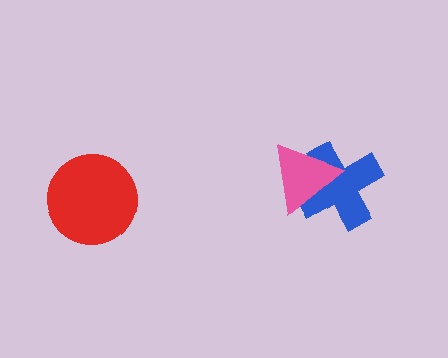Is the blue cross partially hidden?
Yes, it is partially covered by another shape.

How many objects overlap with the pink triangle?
1 object overlaps with the pink triangle.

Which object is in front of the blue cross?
The pink triangle is in front of the blue cross.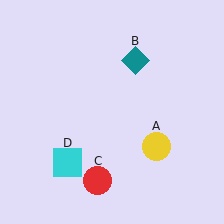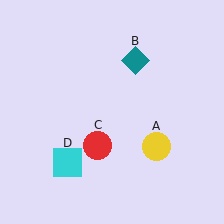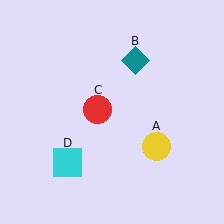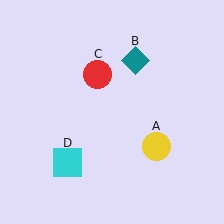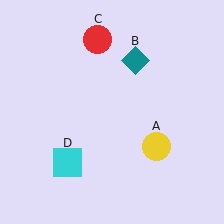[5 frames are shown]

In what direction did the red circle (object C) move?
The red circle (object C) moved up.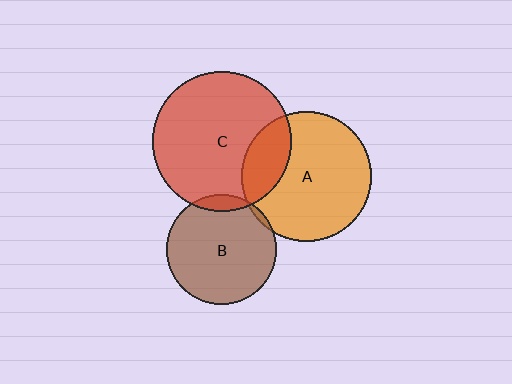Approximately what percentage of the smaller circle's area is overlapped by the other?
Approximately 5%.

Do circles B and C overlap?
Yes.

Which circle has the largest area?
Circle C (red).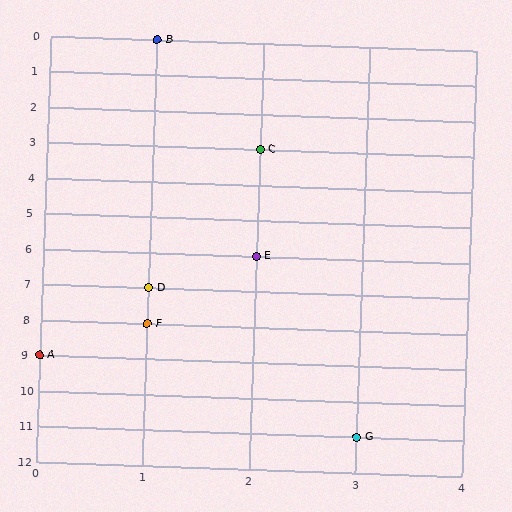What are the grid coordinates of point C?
Point C is at grid coordinates (2, 3).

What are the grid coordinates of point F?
Point F is at grid coordinates (1, 8).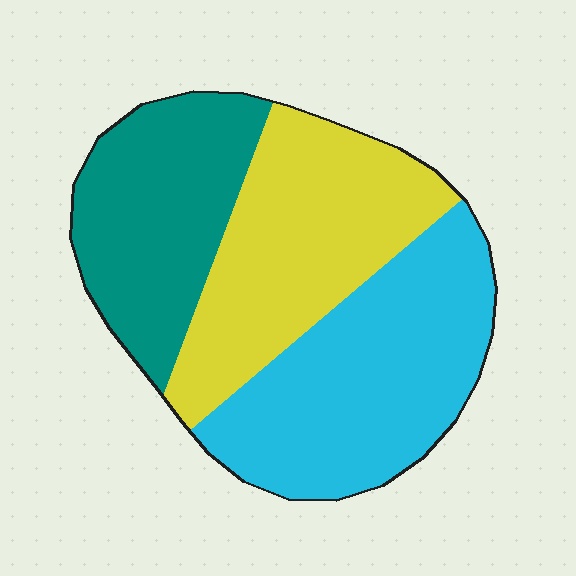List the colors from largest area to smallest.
From largest to smallest: cyan, yellow, teal.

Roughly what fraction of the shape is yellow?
Yellow takes up about one third (1/3) of the shape.